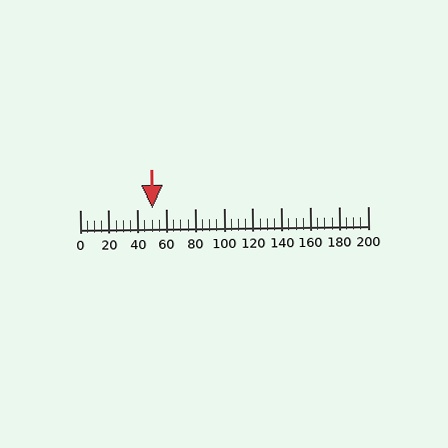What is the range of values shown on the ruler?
The ruler shows values from 0 to 200.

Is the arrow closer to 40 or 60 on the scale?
The arrow is closer to 60.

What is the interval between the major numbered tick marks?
The major tick marks are spaced 20 units apart.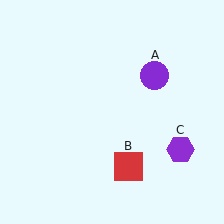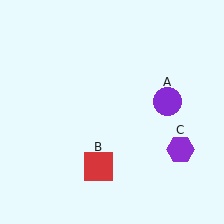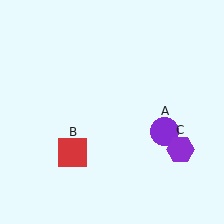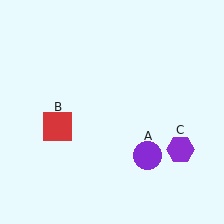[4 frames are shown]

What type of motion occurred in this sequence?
The purple circle (object A), red square (object B) rotated clockwise around the center of the scene.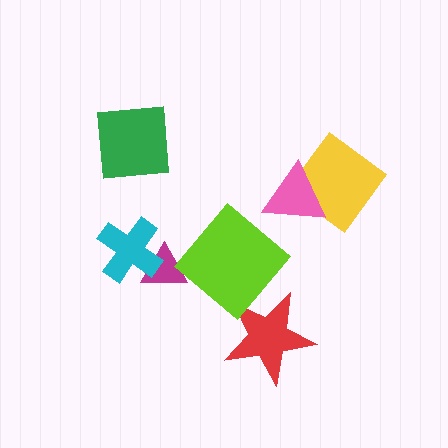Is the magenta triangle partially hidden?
Yes, it is partially covered by another shape.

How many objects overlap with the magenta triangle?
1 object overlaps with the magenta triangle.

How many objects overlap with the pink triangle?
1 object overlaps with the pink triangle.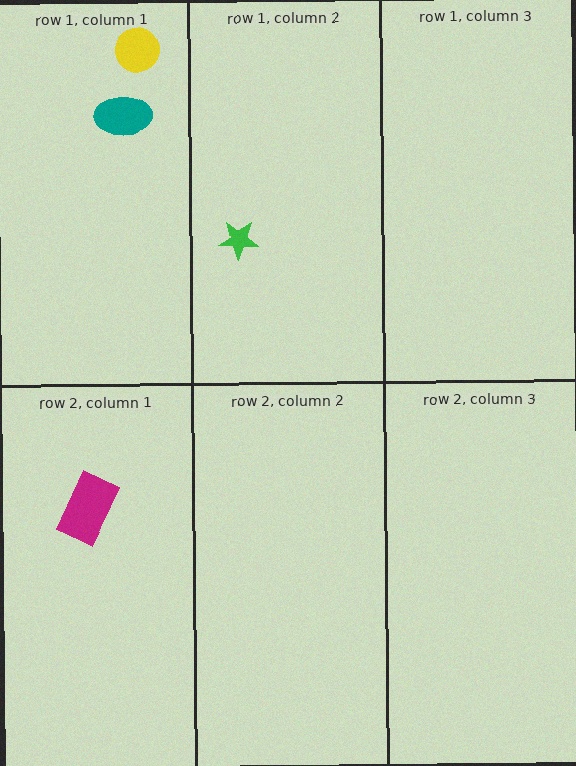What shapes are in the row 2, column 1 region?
The magenta rectangle.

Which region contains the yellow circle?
The row 1, column 1 region.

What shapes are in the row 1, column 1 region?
The yellow circle, the teal ellipse.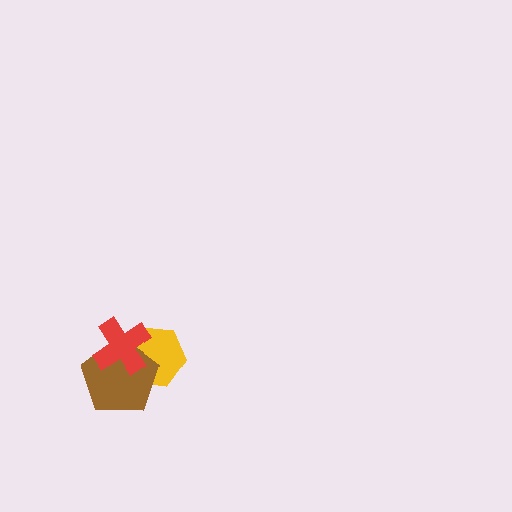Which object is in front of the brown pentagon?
The red cross is in front of the brown pentagon.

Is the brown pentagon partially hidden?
Yes, it is partially covered by another shape.